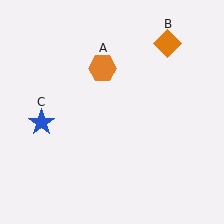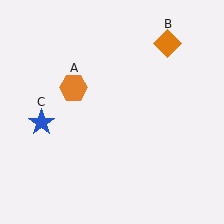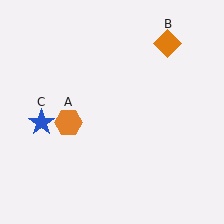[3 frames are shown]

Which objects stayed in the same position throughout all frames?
Orange diamond (object B) and blue star (object C) remained stationary.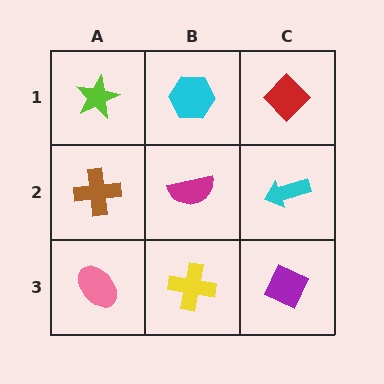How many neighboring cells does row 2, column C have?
3.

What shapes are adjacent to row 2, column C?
A red diamond (row 1, column C), a purple diamond (row 3, column C), a magenta semicircle (row 2, column B).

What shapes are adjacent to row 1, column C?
A cyan arrow (row 2, column C), a cyan hexagon (row 1, column B).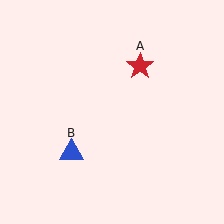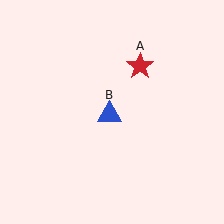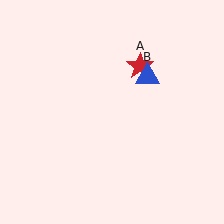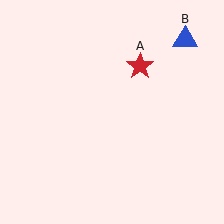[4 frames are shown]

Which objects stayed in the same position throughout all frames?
Red star (object A) remained stationary.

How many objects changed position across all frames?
1 object changed position: blue triangle (object B).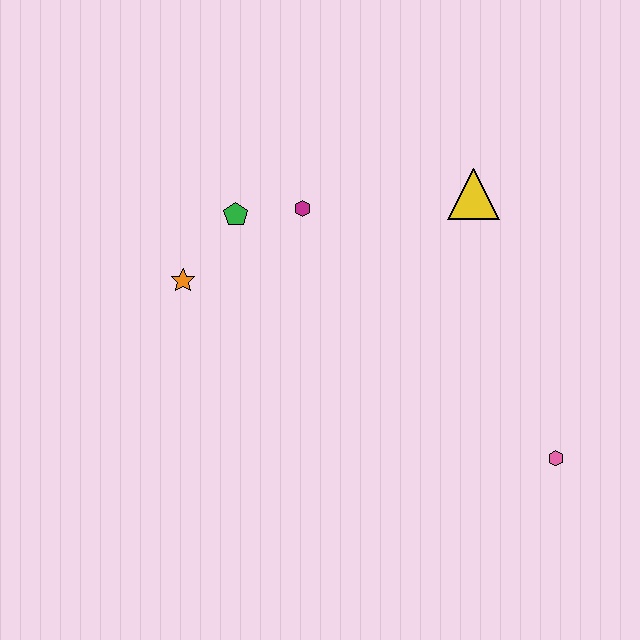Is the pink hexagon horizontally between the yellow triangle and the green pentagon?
No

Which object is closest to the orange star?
The green pentagon is closest to the orange star.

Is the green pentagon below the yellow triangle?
Yes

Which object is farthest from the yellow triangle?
The orange star is farthest from the yellow triangle.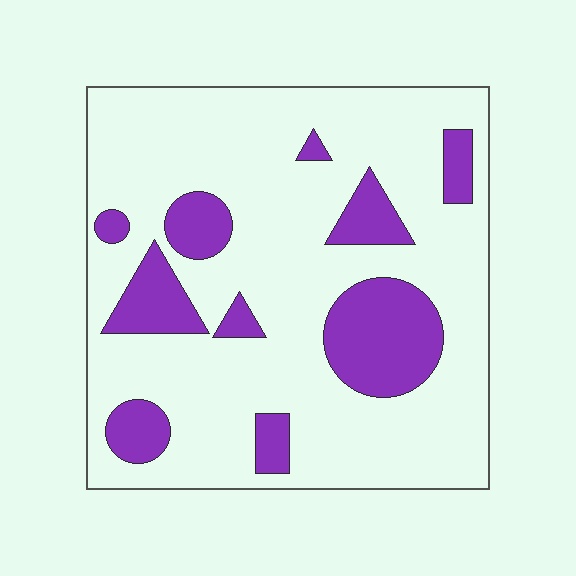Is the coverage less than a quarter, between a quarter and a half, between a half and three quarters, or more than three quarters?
Less than a quarter.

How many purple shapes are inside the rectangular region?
10.